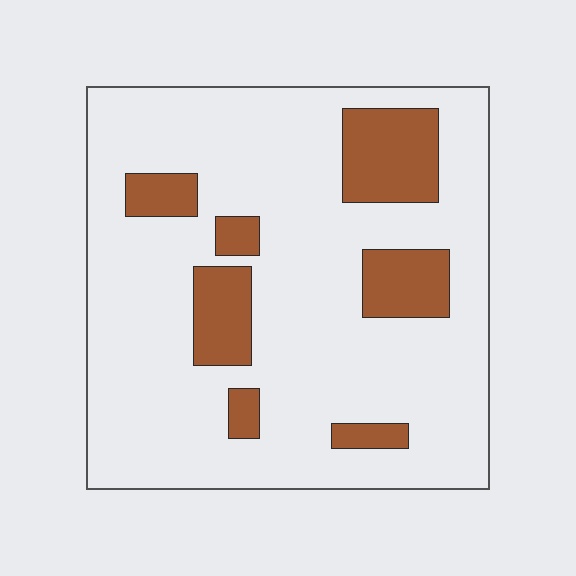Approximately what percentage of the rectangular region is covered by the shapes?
Approximately 20%.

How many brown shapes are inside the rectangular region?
7.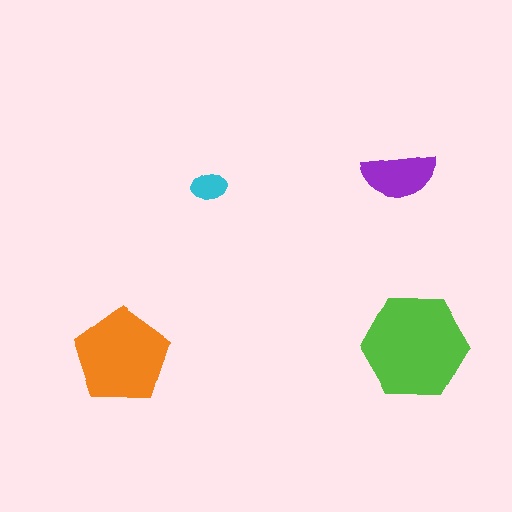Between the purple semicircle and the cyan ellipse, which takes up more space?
The purple semicircle.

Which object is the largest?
The lime hexagon.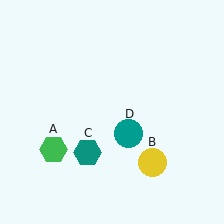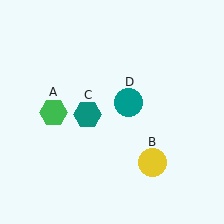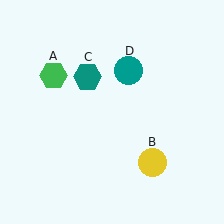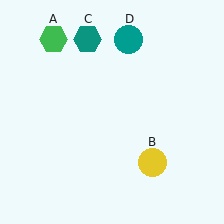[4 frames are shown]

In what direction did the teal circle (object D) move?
The teal circle (object D) moved up.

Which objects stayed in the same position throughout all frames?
Yellow circle (object B) remained stationary.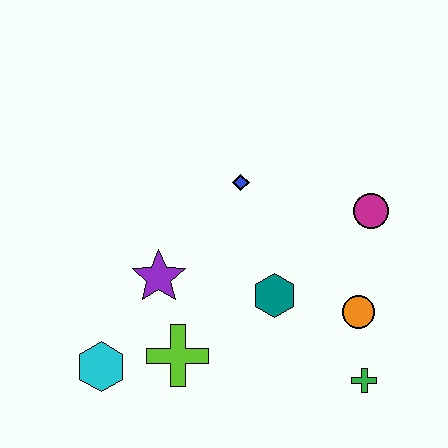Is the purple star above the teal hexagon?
Yes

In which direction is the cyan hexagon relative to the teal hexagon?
The cyan hexagon is to the left of the teal hexagon.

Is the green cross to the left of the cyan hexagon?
No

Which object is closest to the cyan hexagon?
The lime cross is closest to the cyan hexagon.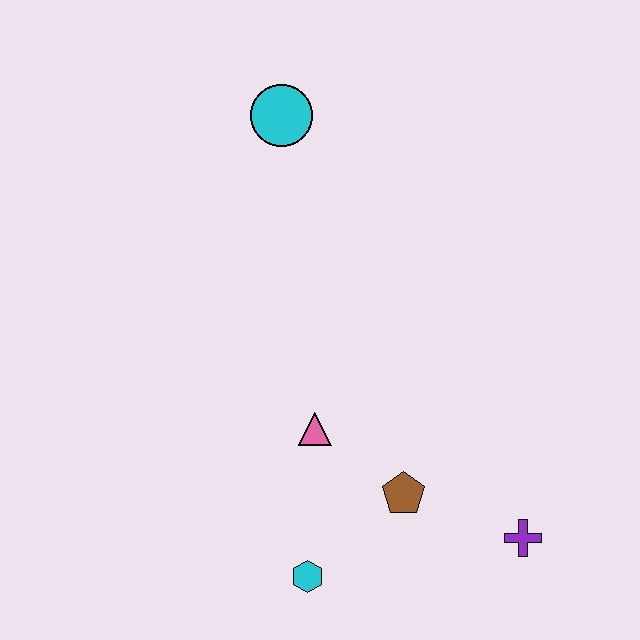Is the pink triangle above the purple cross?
Yes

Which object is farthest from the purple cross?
The cyan circle is farthest from the purple cross.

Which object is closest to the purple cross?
The brown pentagon is closest to the purple cross.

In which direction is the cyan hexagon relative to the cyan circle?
The cyan hexagon is below the cyan circle.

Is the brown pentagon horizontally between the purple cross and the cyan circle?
Yes